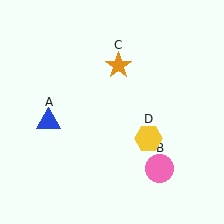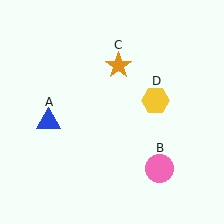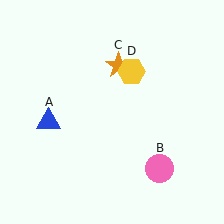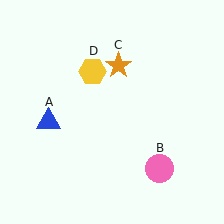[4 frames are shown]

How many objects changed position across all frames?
1 object changed position: yellow hexagon (object D).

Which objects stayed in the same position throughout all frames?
Blue triangle (object A) and pink circle (object B) and orange star (object C) remained stationary.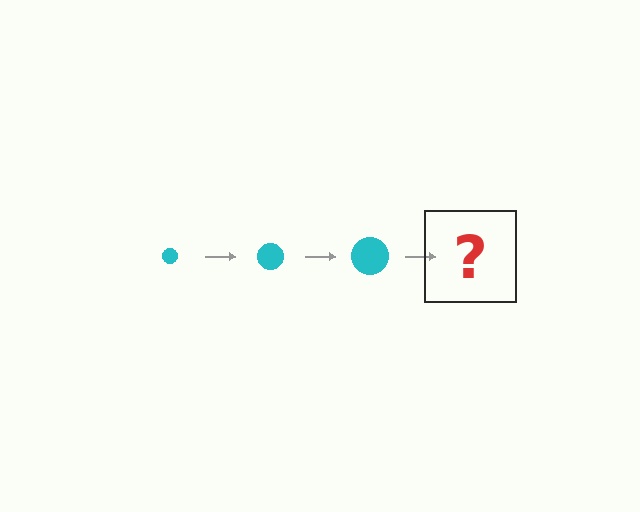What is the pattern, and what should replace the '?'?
The pattern is that the circle gets progressively larger each step. The '?' should be a cyan circle, larger than the previous one.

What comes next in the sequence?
The next element should be a cyan circle, larger than the previous one.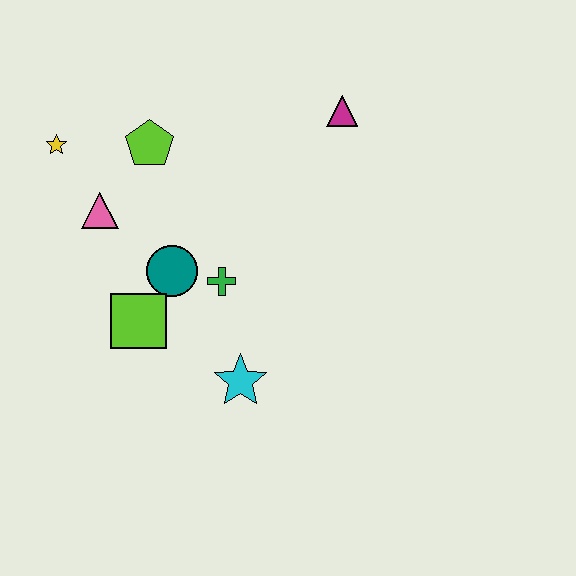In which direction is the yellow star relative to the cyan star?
The yellow star is above the cyan star.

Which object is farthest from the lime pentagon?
The cyan star is farthest from the lime pentagon.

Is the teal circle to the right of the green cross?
No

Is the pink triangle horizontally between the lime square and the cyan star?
No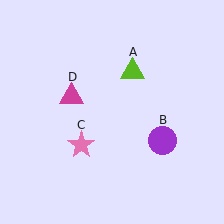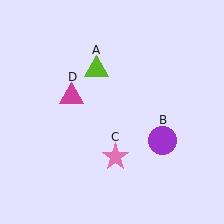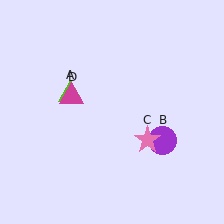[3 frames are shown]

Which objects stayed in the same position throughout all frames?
Purple circle (object B) and magenta triangle (object D) remained stationary.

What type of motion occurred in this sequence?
The lime triangle (object A), pink star (object C) rotated counterclockwise around the center of the scene.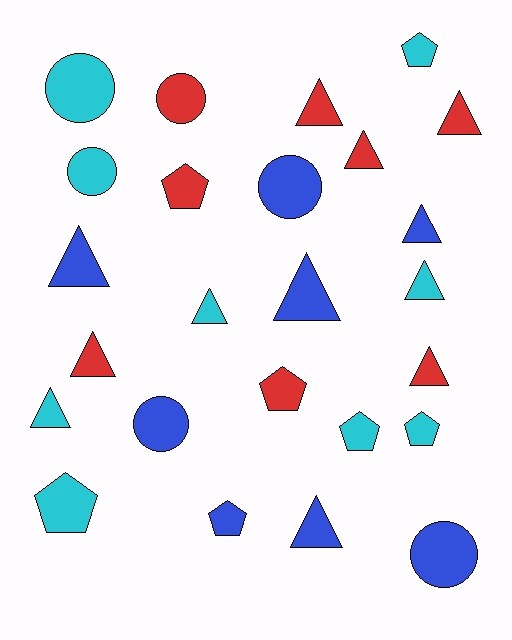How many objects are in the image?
There are 25 objects.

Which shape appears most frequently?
Triangle, with 12 objects.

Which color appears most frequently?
Cyan, with 9 objects.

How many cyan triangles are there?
There are 3 cyan triangles.